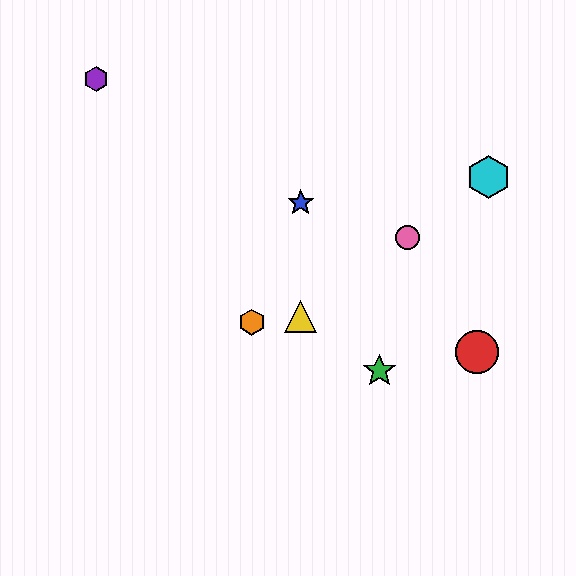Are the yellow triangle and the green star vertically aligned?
No, the yellow triangle is at x≈301 and the green star is at x≈379.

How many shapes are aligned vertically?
2 shapes (the blue star, the yellow triangle) are aligned vertically.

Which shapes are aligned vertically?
The blue star, the yellow triangle are aligned vertically.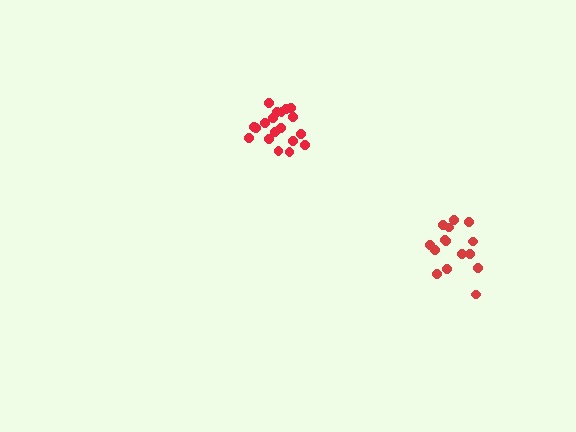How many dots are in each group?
Group 1: 19 dots, Group 2: 15 dots (34 total).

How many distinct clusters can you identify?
There are 2 distinct clusters.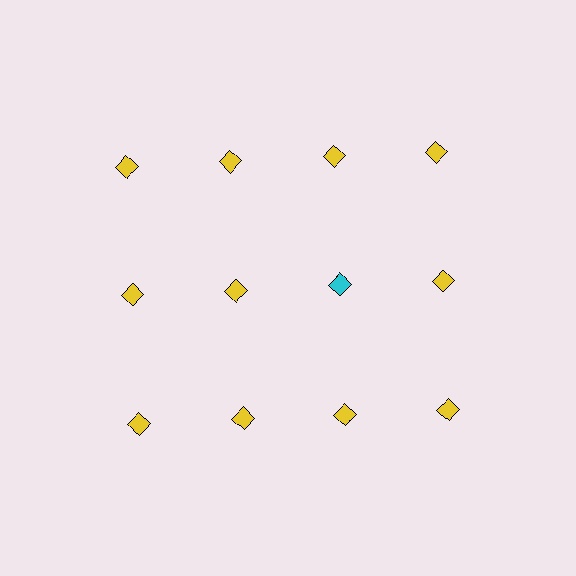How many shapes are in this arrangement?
There are 12 shapes arranged in a grid pattern.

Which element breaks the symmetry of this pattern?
The cyan diamond in the second row, center column breaks the symmetry. All other shapes are yellow diamonds.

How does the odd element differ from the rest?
It has a different color: cyan instead of yellow.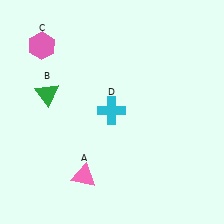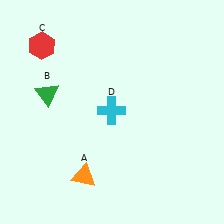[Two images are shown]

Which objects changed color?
A changed from pink to orange. C changed from pink to red.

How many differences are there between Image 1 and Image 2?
There are 2 differences between the two images.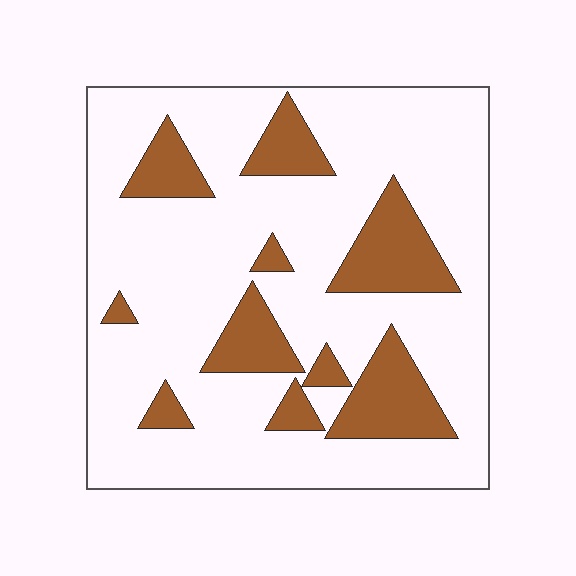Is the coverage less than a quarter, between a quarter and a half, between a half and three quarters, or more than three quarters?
Less than a quarter.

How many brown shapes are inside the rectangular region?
10.